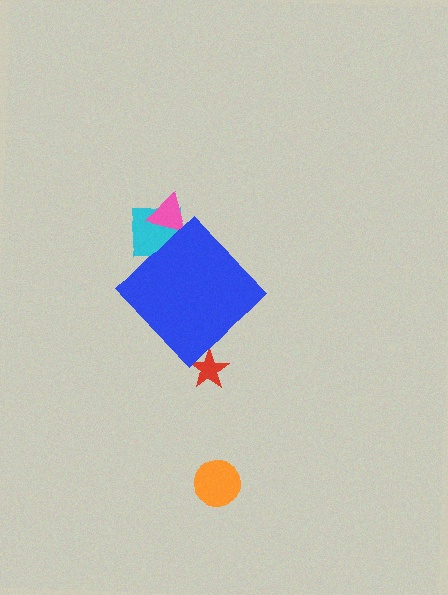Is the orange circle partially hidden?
No, the orange circle is fully visible.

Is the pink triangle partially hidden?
Yes, the pink triangle is partially hidden behind the blue diamond.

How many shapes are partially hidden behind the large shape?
3 shapes are partially hidden.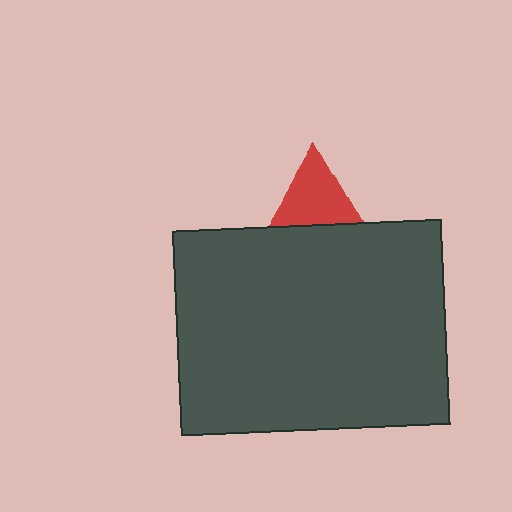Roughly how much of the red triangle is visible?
About half of it is visible (roughly 47%).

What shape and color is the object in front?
The object in front is a dark gray rectangle.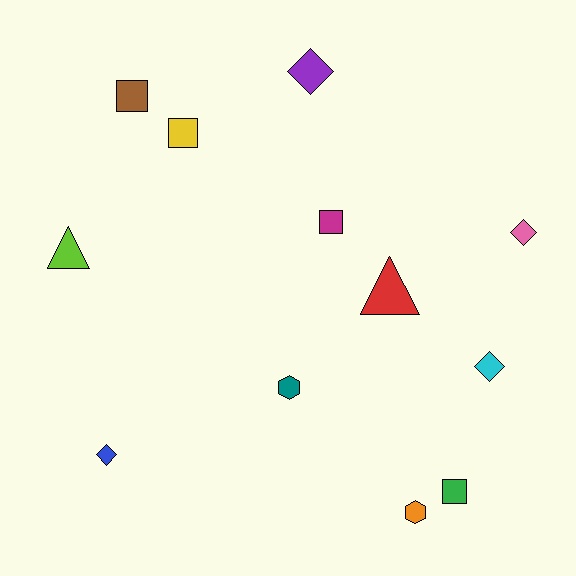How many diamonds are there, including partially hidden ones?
There are 4 diamonds.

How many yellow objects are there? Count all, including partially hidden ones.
There is 1 yellow object.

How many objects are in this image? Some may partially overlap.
There are 12 objects.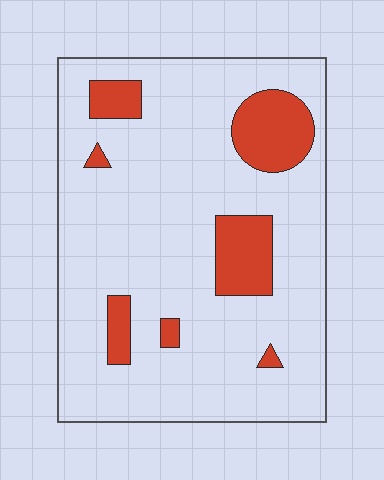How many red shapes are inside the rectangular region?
7.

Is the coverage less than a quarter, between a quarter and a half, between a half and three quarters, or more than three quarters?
Less than a quarter.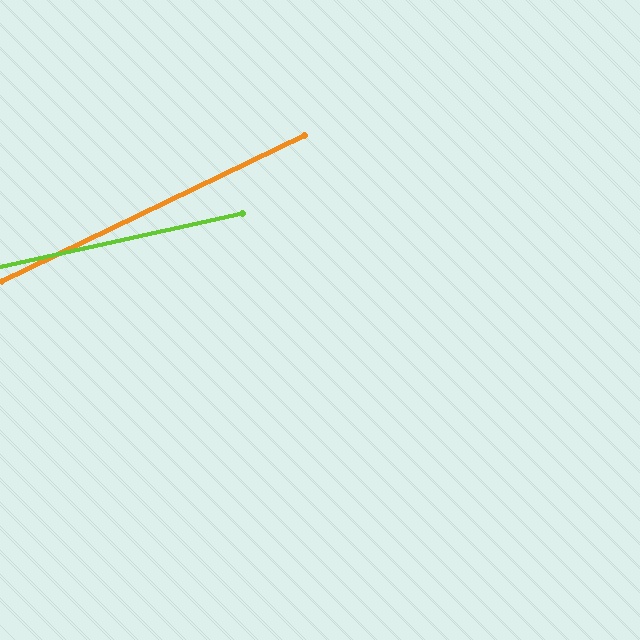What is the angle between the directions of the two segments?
Approximately 13 degrees.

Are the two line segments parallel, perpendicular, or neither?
Neither parallel nor perpendicular — they differ by about 13°.